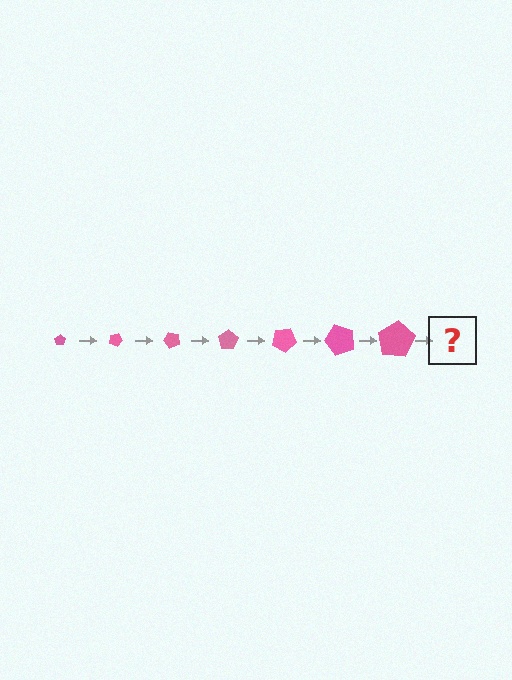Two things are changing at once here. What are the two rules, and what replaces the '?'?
The two rules are that the pentagon grows larger each step and it rotates 25 degrees each step. The '?' should be a pentagon, larger than the previous one and rotated 175 degrees from the start.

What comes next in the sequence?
The next element should be a pentagon, larger than the previous one and rotated 175 degrees from the start.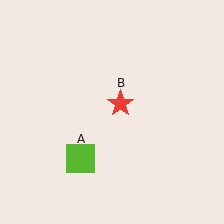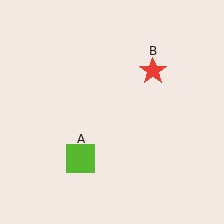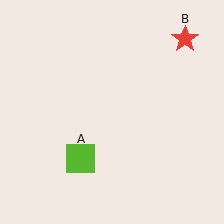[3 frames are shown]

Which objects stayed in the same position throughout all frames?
Lime square (object A) remained stationary.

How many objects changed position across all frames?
1 object changed position: red star (object B).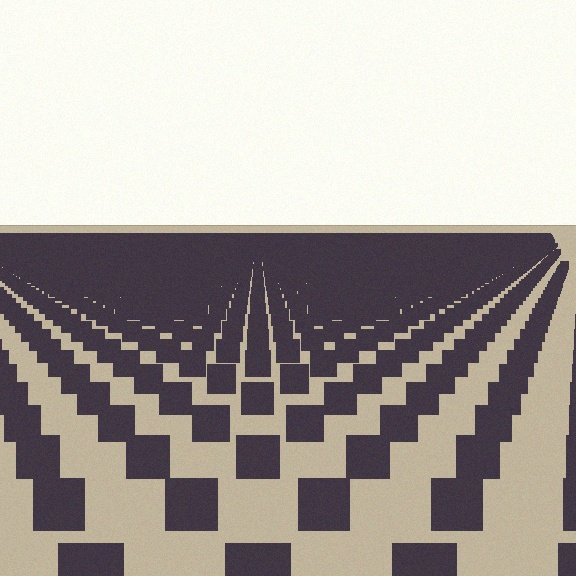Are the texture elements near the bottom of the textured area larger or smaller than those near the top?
Larger. Near the bottom, elements are closer to the viewer and appear at a bigger on-screen size.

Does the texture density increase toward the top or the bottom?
Density increases toward the top.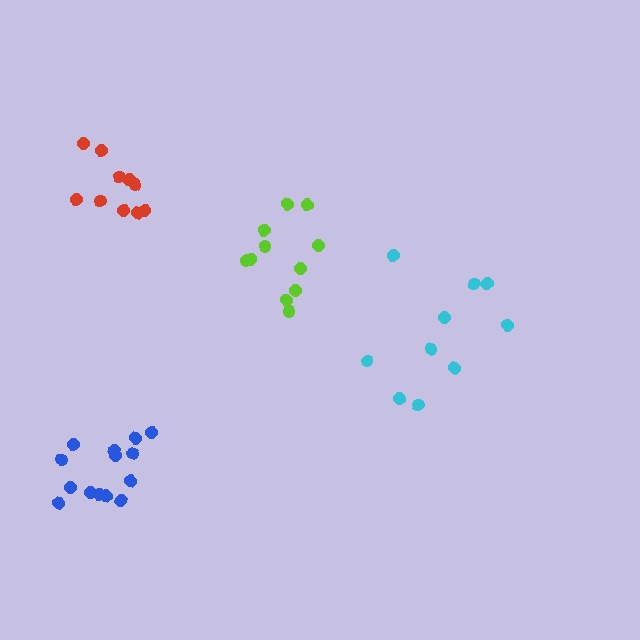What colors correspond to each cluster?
The clusters are colored: cyan, red, lime, blue.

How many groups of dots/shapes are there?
There are 4 groups.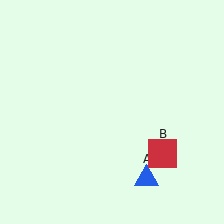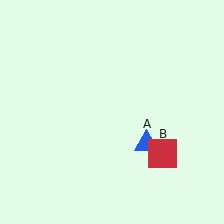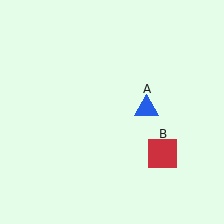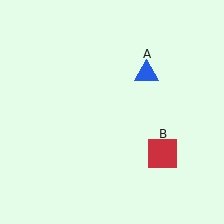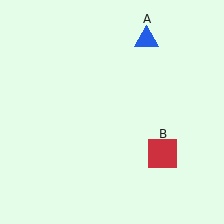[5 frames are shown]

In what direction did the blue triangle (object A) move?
The blue triangle (object A) moved up.